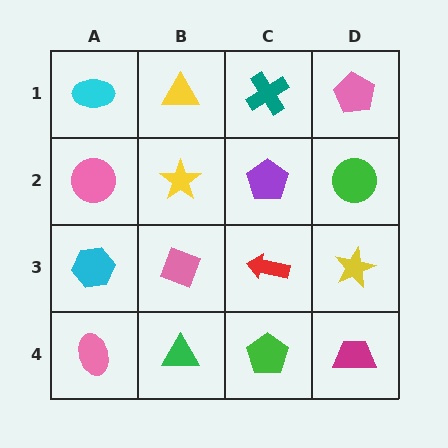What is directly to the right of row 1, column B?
A teal cross.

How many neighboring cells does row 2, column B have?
4.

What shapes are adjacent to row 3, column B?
A yellow star (row 2, column B), a green triangle (row 4, column B), a cyan hexagon (row 3, column A), a red arrow (row 3, column C).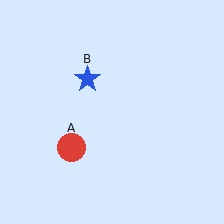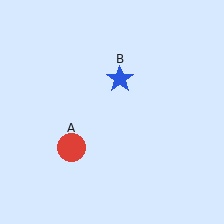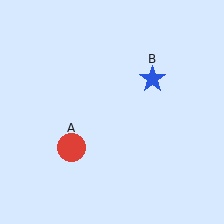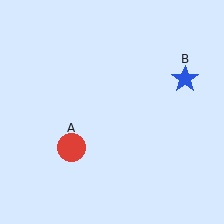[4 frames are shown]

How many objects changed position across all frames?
1 object changed position: blue star (object B).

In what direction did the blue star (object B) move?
The blue star (object B) moved right.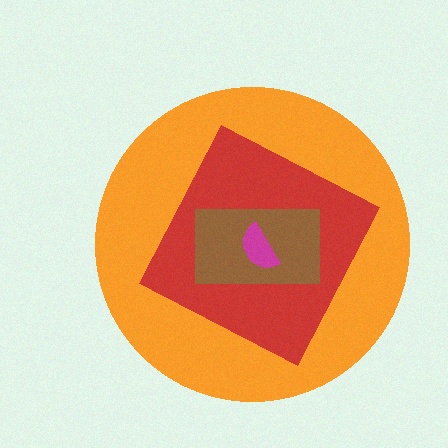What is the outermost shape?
The orange circle.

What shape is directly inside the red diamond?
The brown rectangle.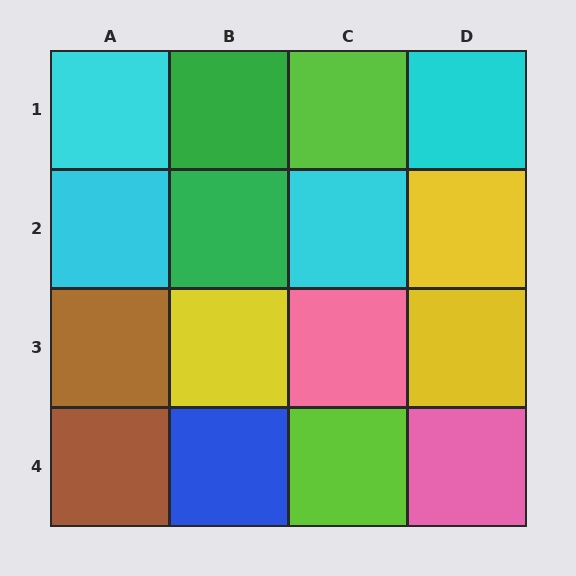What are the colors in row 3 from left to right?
Brown, yellow, pink, yellow.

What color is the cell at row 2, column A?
Cyan.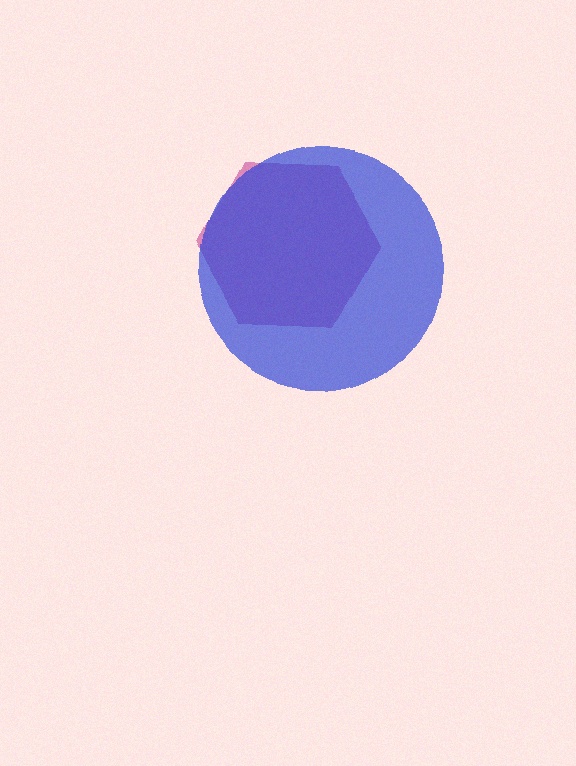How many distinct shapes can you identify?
There are 2 distinct shapes: a magenta hexagon, a blue circle.